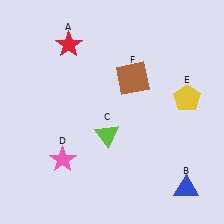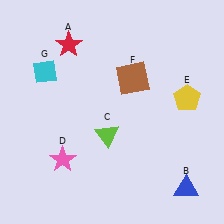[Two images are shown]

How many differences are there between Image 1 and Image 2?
There is 1 difference between the two images.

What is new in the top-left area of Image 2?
A cyan diamond (G) was added in the top-left area of Image 2.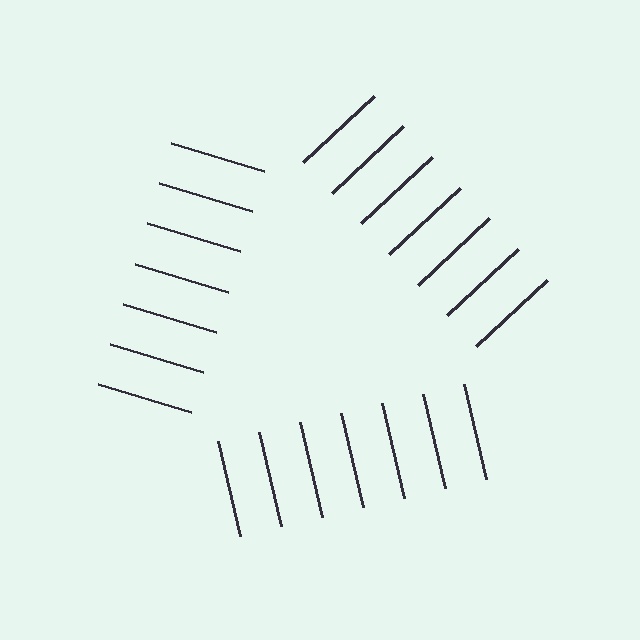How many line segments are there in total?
21 — 7 along each of the 3 edges.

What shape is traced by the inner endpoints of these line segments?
An illusory triangle — the line segments terminate on its edges but no continuous stroke is drawn.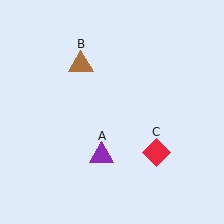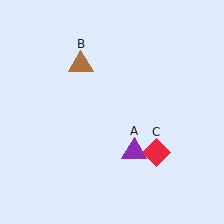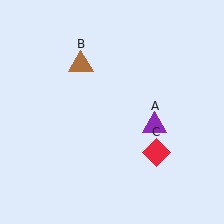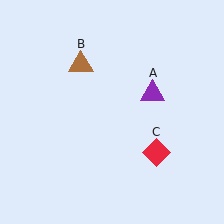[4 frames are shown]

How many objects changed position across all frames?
1 object changed position: purple triangle (object A).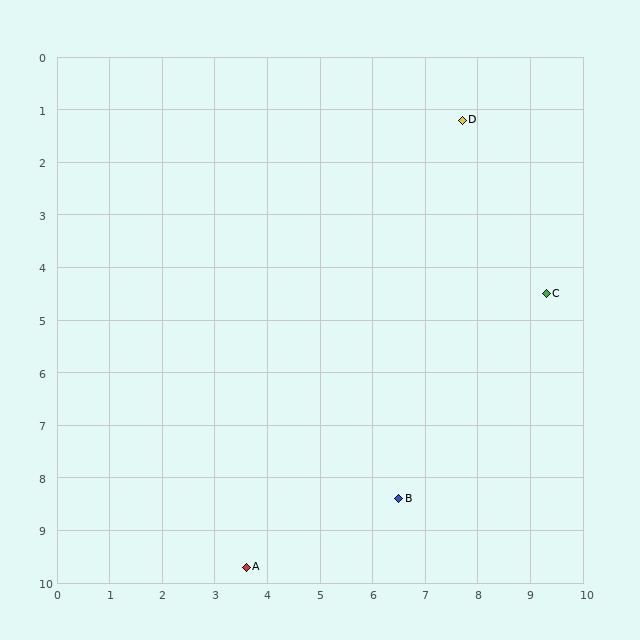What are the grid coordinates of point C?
Point C is at approximately (9.3, 4.5).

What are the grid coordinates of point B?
Point B is at approximately (6.5, 8.4).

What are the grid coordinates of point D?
Point D is at approximately (7.7, 1.2).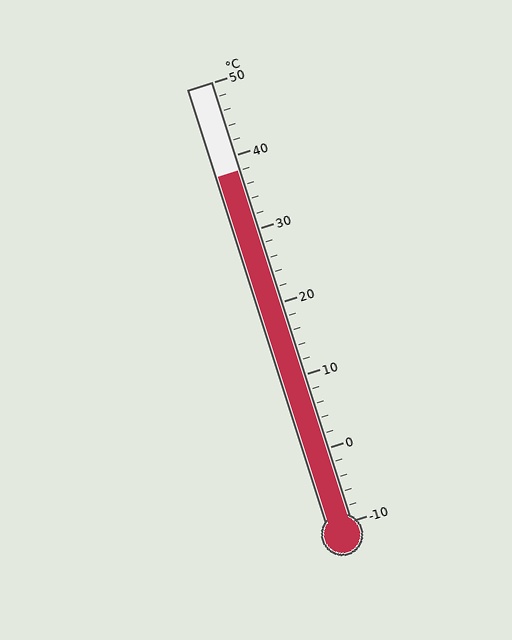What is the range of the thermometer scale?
The thermometer scale ranges from -10°C to 50°C.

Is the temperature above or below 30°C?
The temperature is above 30°C.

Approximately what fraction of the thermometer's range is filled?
The thermometer is filled to approximately 80% of its range.